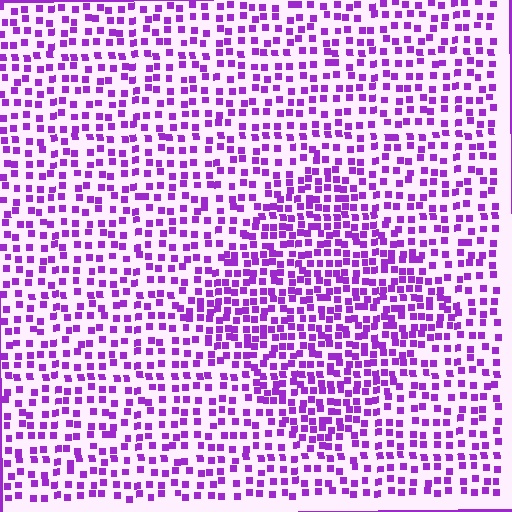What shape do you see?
I see a diamond.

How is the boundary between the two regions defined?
The boundary is defined by a change in element density (approximately 1.7x ratio). All elements are the same color, size, and shape.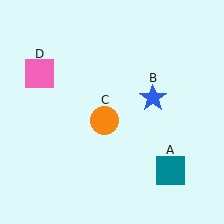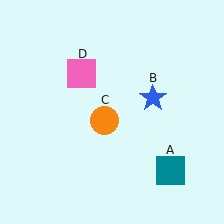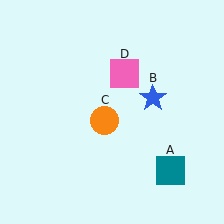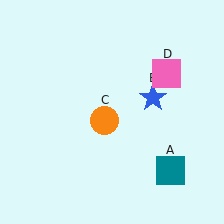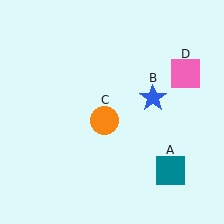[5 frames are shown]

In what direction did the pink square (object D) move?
The pink square (object D) moved right.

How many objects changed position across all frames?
1 object changed position: pink square (object D).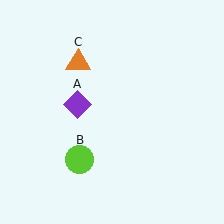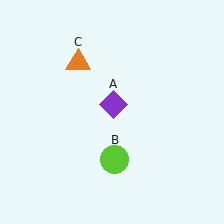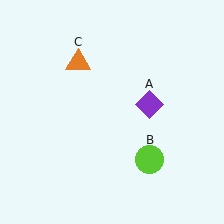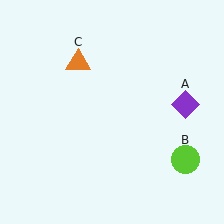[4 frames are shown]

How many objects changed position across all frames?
2 objects changed position: purple diamond (object A), lime circle (object B).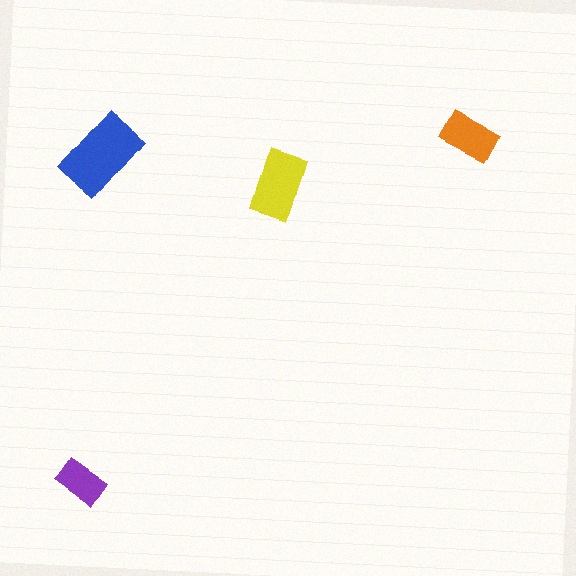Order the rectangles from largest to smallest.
the blue one, the yellow one, the orange one, the purple one.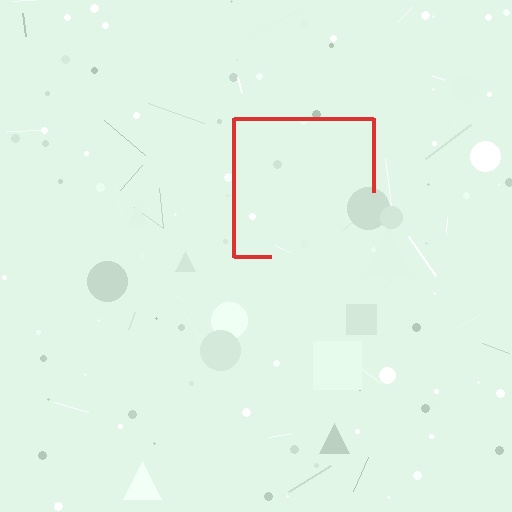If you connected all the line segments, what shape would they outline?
They would outline a square.